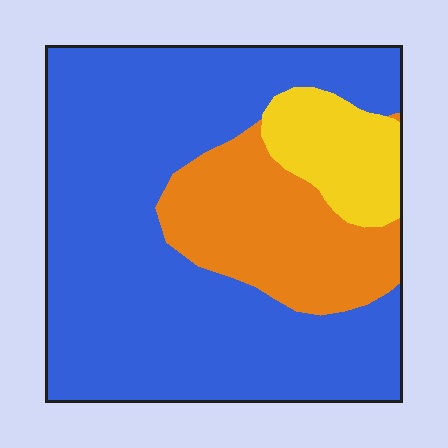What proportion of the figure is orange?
Orange covers 21% of the figure.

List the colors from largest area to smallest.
From largest to smallest: blue, orange, yellow.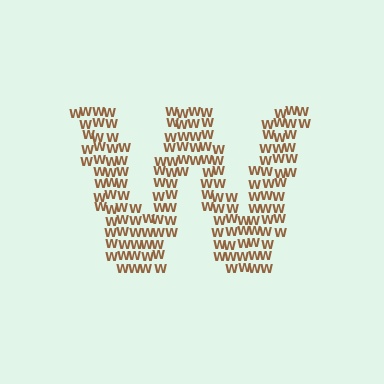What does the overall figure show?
The overall figure shows the letter W.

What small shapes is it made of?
It is made of small letter W's.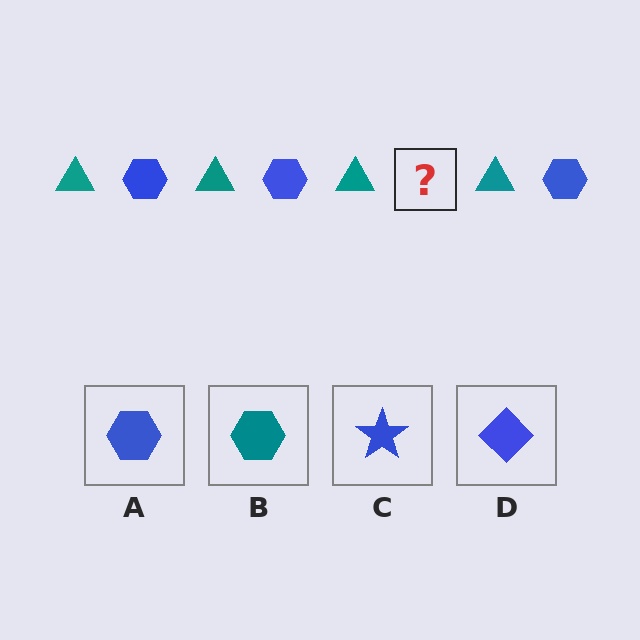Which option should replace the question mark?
Option A.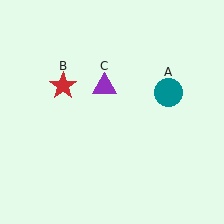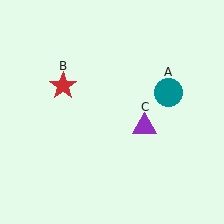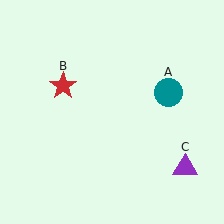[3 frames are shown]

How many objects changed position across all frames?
1 object changed position: purple triangle (object C).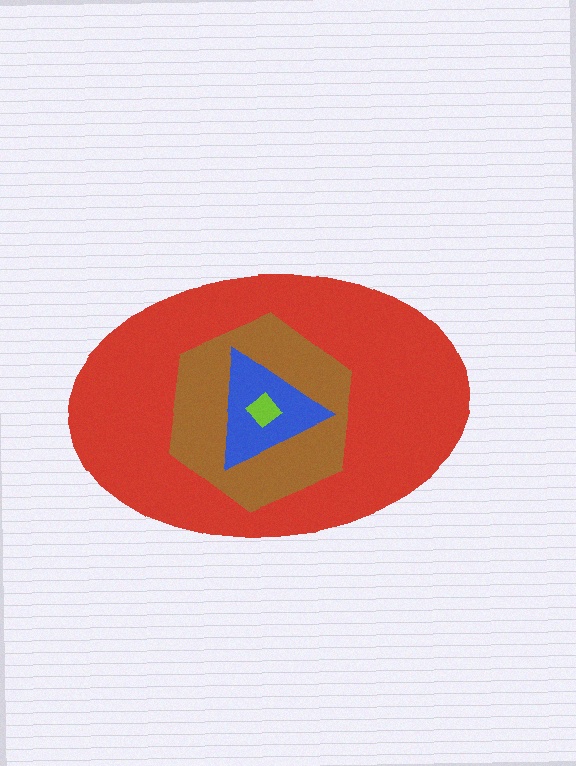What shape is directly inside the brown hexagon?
The blue triangle.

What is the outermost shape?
The red ellipse.